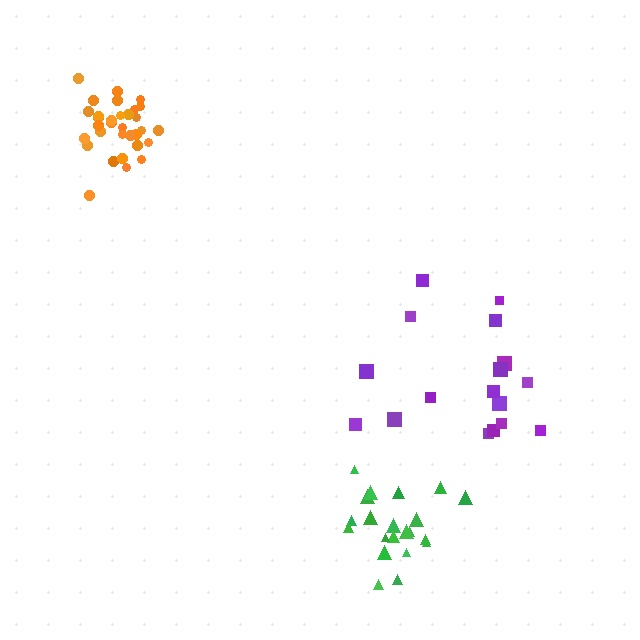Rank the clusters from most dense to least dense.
orange, green, purple.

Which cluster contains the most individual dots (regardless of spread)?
Orange (32).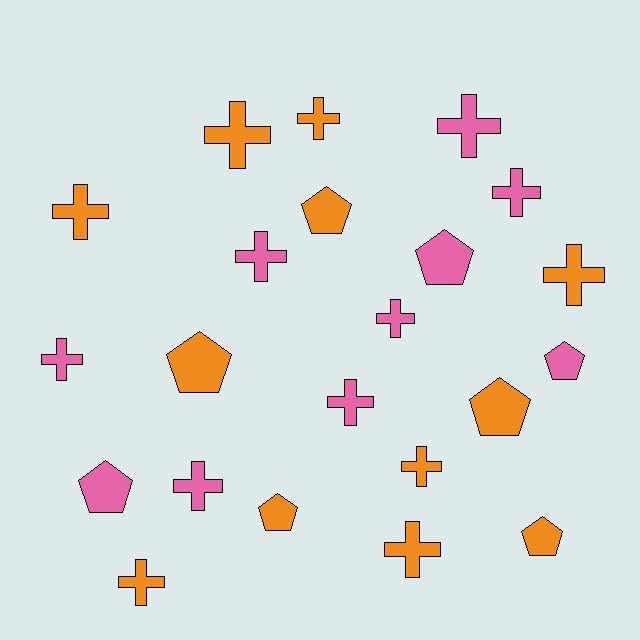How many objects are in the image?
There are 22 objects.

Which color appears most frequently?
Orange, with 12 objects.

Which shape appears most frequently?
Cross, with 14 objects.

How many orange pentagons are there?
There are 5 orange pentagons.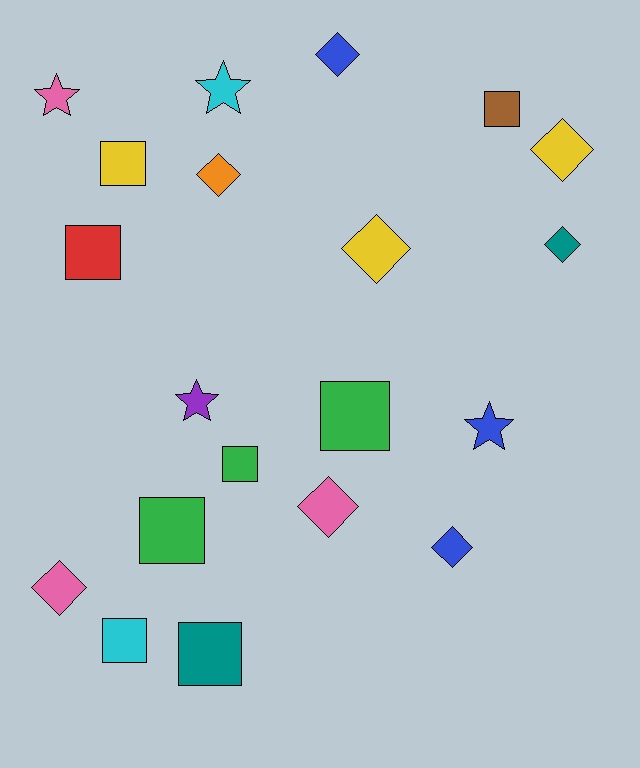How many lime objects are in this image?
There are no lime objects.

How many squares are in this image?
There are 8 squares.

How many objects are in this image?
There are 20 objects.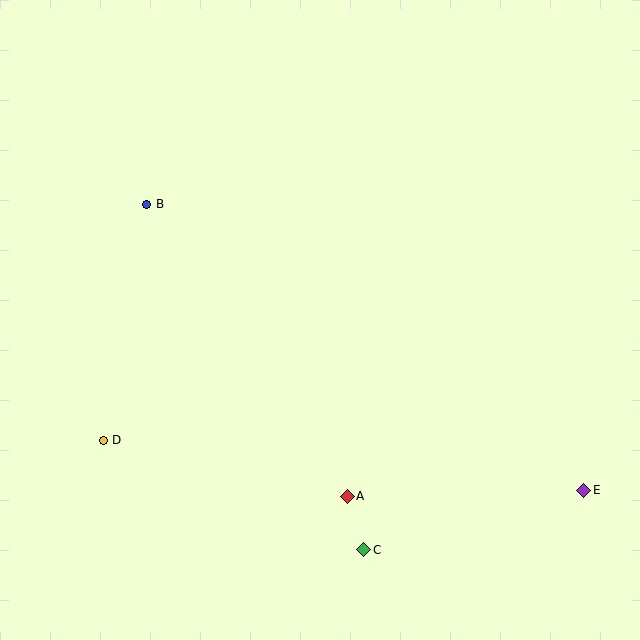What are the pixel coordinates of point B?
Point B is at (147, 204).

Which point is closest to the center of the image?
Point A at (347, 496) is closest to the center.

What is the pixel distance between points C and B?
The distance between C and B is 408 pixels.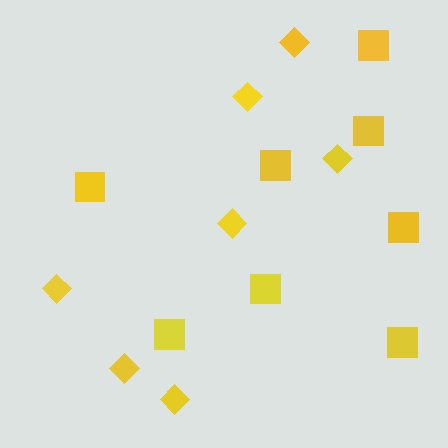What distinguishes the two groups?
There are 2 groups: one group of diamonds (7) and one group of squares (8).